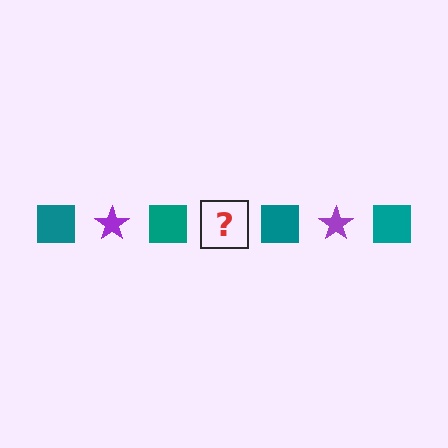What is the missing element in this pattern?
The missing element is a purple star.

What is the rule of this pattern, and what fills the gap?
The rule is that the pattern alternates between teal square and purple star. The gap should be filled with a purple star.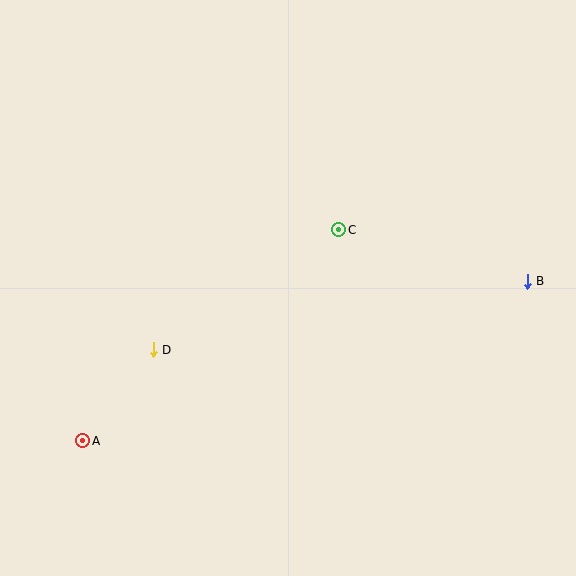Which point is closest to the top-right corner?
Point B is closest to the top-right corner.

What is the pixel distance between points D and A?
The distance between D and A is 115 pixels.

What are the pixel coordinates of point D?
Point D is at (153, 350).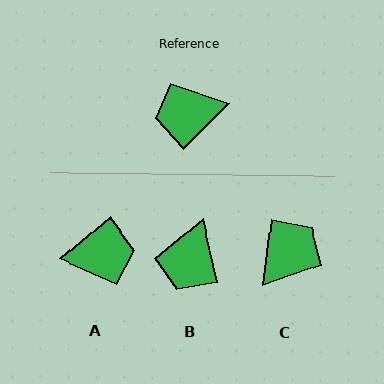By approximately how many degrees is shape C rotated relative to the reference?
Approximately 142 degrees clockwise.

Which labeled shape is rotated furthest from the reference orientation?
A, about 175 degrees away.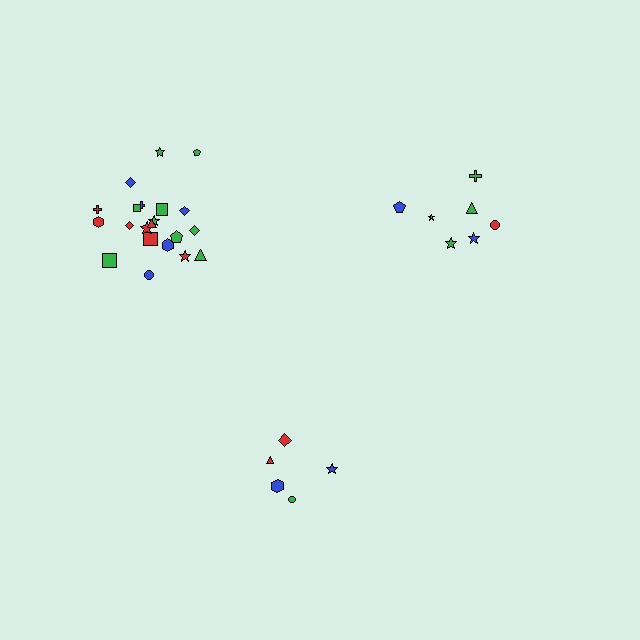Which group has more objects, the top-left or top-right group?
The top-left group.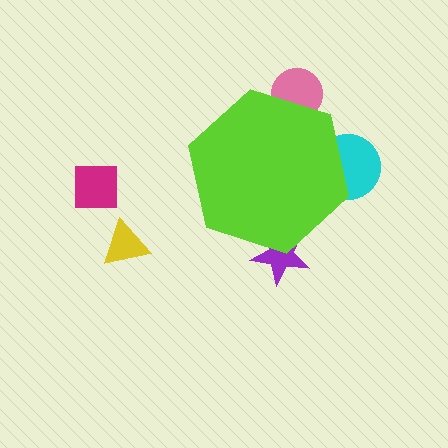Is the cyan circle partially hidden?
Yes, the cyan circle is partially hidden behind the lime hexagon.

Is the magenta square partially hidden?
No, the magenta square is fully visible.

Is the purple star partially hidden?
Yes, the purple star is partially hidden behind the lime hexagon.